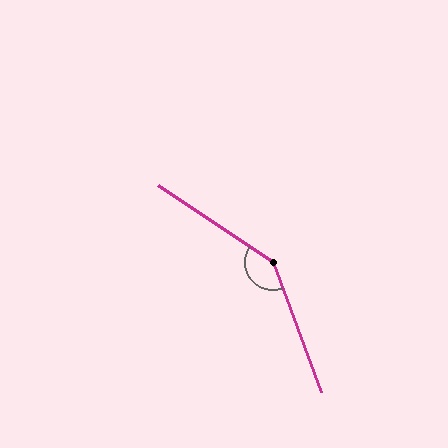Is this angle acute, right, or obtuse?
It is obtuse.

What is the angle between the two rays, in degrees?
Approximately 144 degrees.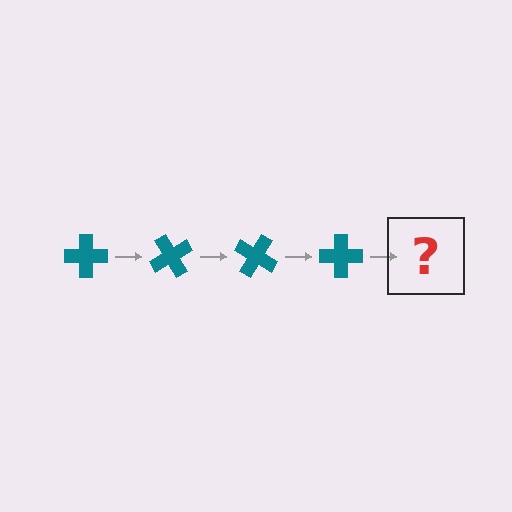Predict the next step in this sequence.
The next step is a teal cross rotated 240 degrees.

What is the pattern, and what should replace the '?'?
The pattern is that the cross rotates 60 degrees each step. The '?' should be a teal cross rotated 240 degrees.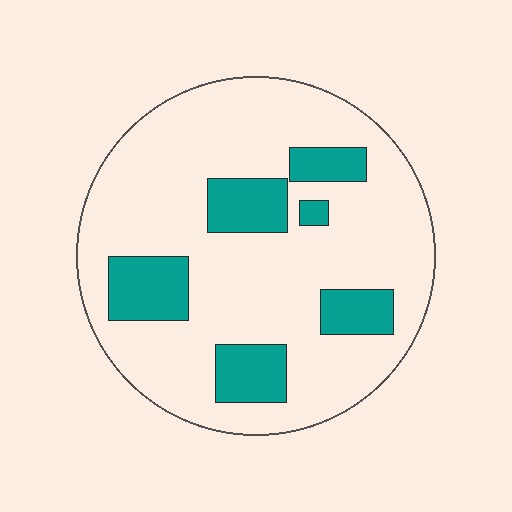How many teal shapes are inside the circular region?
6.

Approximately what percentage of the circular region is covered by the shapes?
Approximately 20%.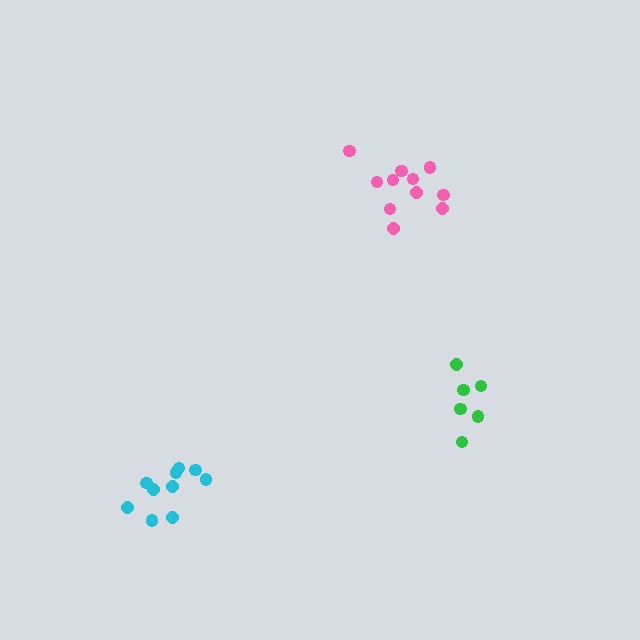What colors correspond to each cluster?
The clusters are colored: cyan, pink, green.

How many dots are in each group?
Group 1: 10 dots, Group 2: 11 dots, Group 3: 6 dots (27 total).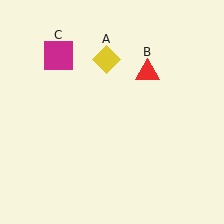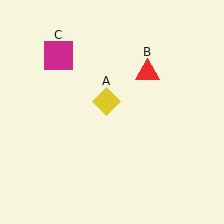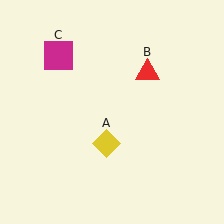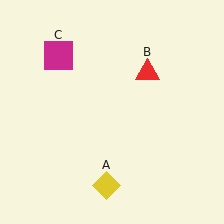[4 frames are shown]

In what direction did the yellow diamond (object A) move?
The yellow diamond (object A) moved down.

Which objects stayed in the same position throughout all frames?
Red triangle (object B) and magenta square (object C) remained stationary.